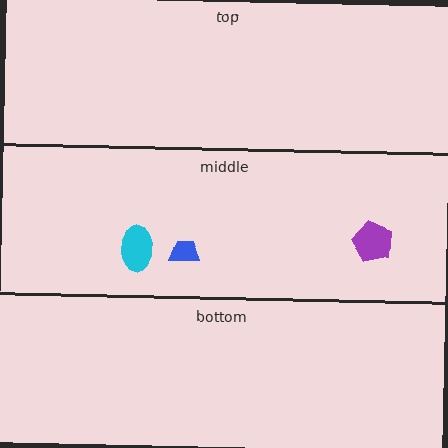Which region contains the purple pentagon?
The middle region.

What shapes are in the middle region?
The cyan ellipse, the blue trapezoid, the purple pentagon.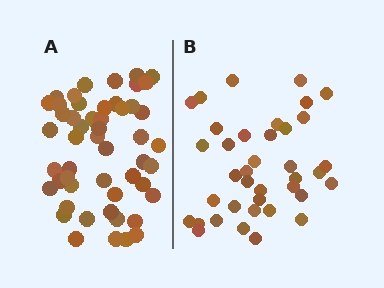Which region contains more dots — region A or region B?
Region A (the left region) has more dots.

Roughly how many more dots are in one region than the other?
Region A has approximately 15 more dots than region B.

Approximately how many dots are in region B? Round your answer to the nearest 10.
About 40 dots. (The exact count is 38, which rounds to 40.)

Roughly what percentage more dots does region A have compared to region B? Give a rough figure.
About 35% more.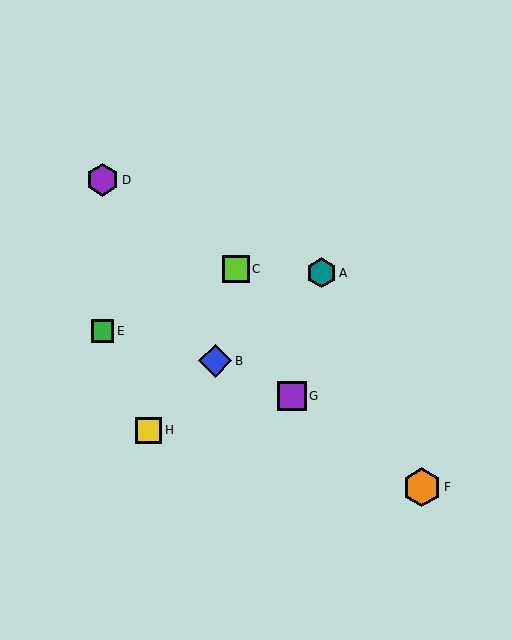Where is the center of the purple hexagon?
The center of the purple hexagon is at (102, 180).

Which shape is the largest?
The orange hexagon (labeled F) is the largest.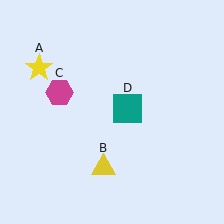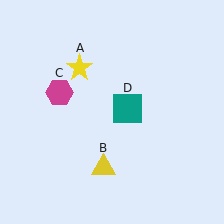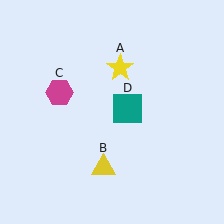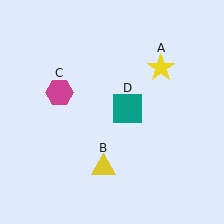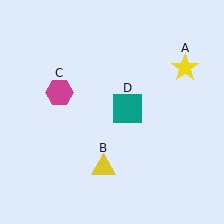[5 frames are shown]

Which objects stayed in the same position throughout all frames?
Yellow triangle (object B) and magenta hexagon (object C) and teal square (object D) remained stationary.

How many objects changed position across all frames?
1 object changed position: yellow star (object A).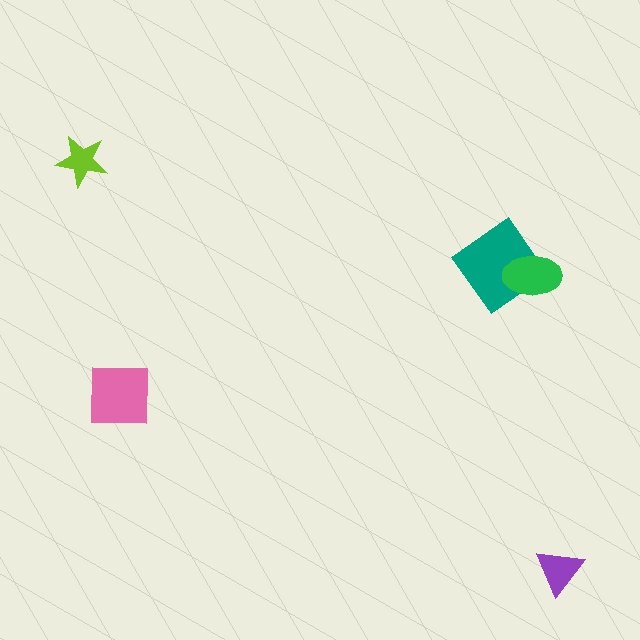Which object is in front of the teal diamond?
The green ellipse is in front of the teal diamond.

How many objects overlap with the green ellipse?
1 object overlaps with the green ellipse.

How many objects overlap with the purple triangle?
0 objects overlap with the purple triangle.